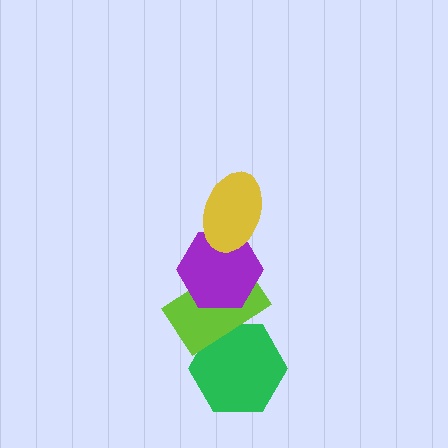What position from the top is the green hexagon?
The green hexagon is 4th from the top.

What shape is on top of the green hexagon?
The lime rectangle is on top of the green hexagon.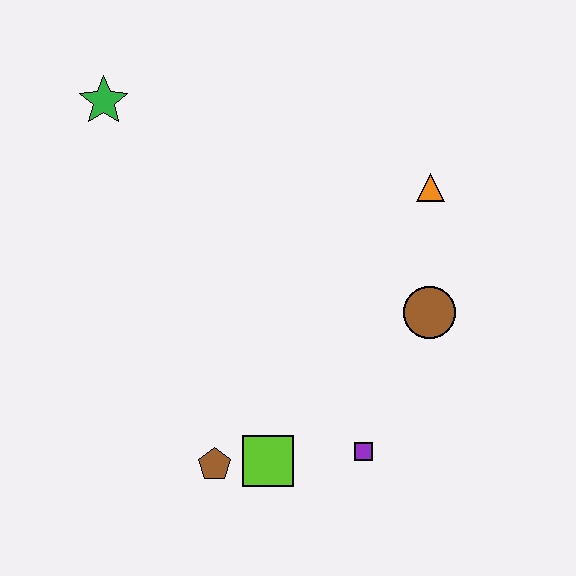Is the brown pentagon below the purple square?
Yes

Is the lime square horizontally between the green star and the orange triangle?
Yes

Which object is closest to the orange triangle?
The brown circle is closest to the orange triangle.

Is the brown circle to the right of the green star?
Yes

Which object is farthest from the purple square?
The green star is farthest from the purple square.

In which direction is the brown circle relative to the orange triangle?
The brown circle is below the orange triangle.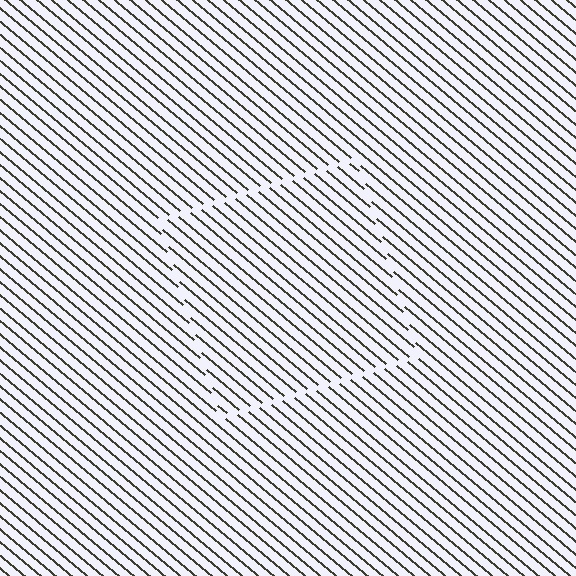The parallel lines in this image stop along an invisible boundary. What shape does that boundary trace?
An illusory square. The interior of the shape contains the same grating, shifted by half a period — the contour is defined by the phase discontinuity where line-ends from the inner and outer gratings abut.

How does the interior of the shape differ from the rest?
The interior of the shape contains the same grating, shifted by half a period — the contour is defined by the phase discontinuity where line-ends from the inner and outer gratings abut.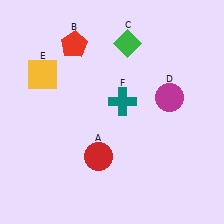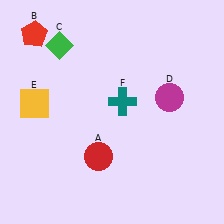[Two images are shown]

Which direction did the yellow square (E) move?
The yellow square (E) moved down.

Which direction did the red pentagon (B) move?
The red pentagon (B) moved left.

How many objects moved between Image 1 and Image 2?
3 objects moved between the two images.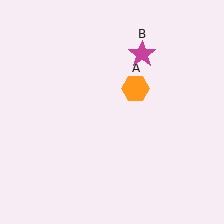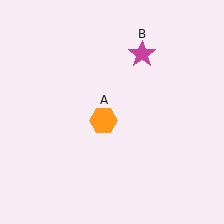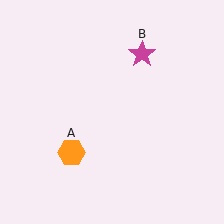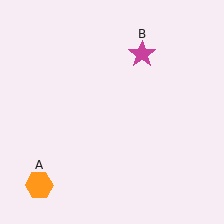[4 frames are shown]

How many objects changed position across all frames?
1 object changed position: orange hexagon (object A).